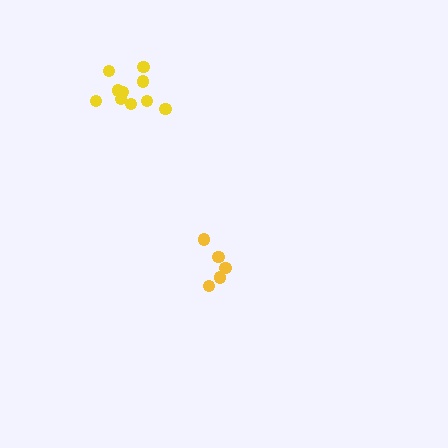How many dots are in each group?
Group 1: 5 dots, Group 2: 10 dots (15 total).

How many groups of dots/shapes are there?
There are 2 groups.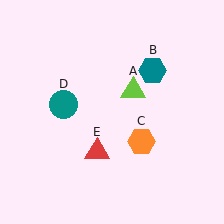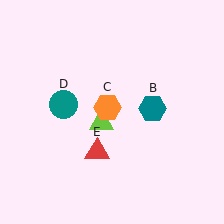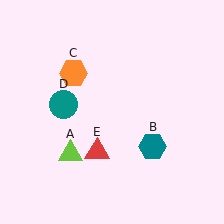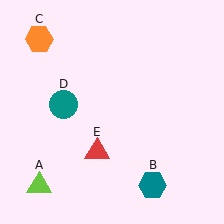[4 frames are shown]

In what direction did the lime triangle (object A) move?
The lime triangle (object A) moved down and to the left.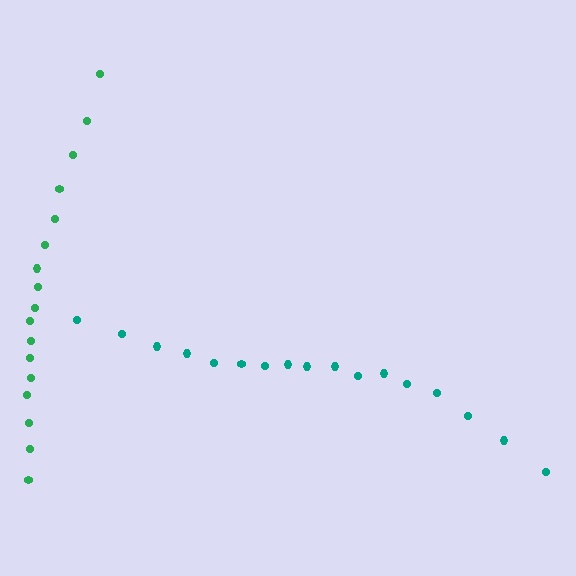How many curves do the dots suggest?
There are 2 distinct paths.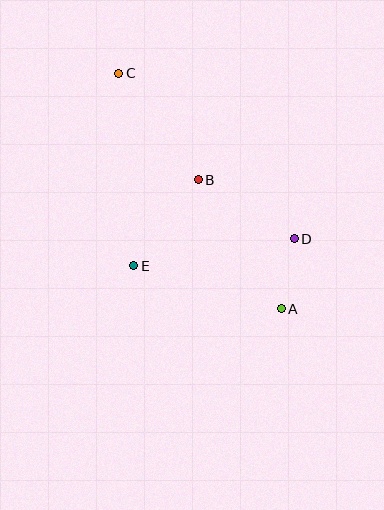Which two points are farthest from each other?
Points A and C are farthest from each other.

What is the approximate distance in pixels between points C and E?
The distance between C and E is approximately 193 pixels.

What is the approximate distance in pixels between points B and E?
The distance between B and E is approximately 108 pixels.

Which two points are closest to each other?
Points A and D are closest to each other.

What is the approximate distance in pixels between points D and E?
The distance between D and E is approximately 163 pixels.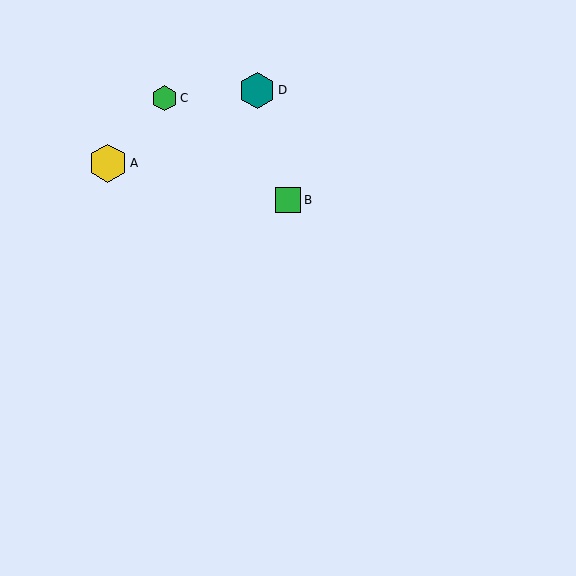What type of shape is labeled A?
Shape A is a yellow hexagon.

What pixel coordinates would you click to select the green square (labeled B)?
Click at (288, 200) to select the green square B.